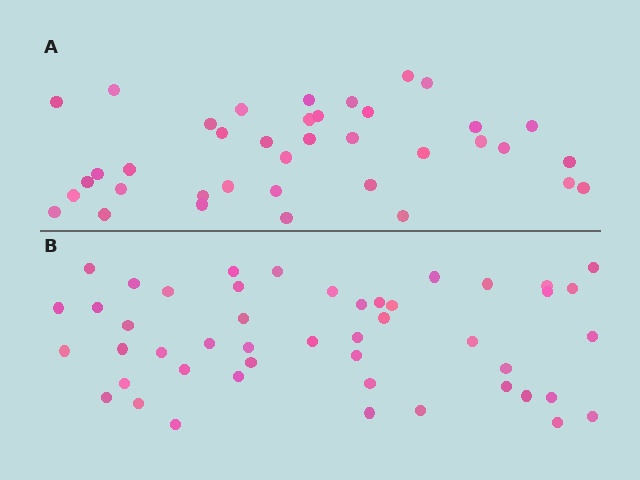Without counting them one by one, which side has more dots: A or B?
Region B (the bottom region) has more dots.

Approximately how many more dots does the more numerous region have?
Region B has roughly 8 or so more dots than region A.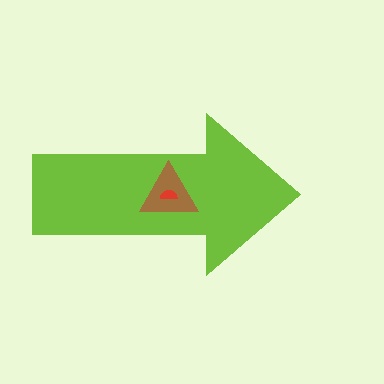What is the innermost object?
The red semicircle.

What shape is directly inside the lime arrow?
The brown triangle.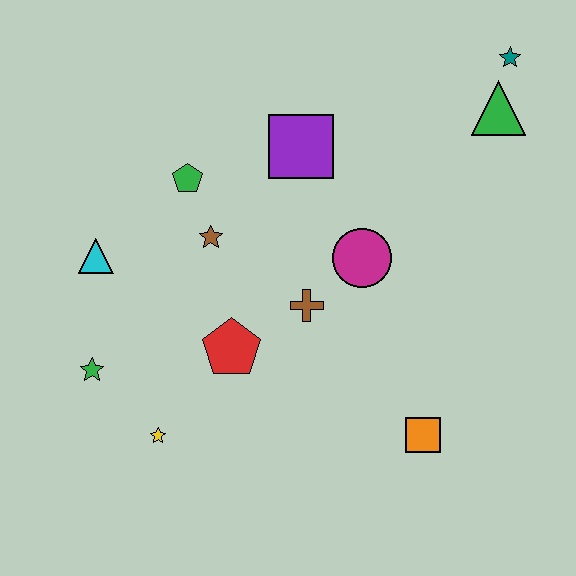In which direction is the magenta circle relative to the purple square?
The magenta circle is below the purple square.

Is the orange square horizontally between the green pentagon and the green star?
No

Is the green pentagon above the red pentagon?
Yes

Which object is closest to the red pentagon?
The brown cross is closest to the red pentagon.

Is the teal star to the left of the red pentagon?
No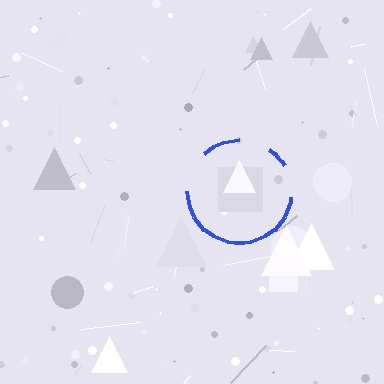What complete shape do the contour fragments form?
The contour fragments form a circle.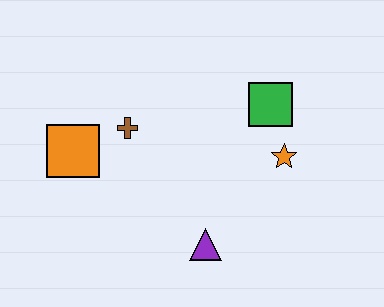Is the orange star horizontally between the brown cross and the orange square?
No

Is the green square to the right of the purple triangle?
Yes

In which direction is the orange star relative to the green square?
The orange star is below the green square.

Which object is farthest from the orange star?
The orange square is farthest from the orange star.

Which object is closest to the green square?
The orange star is closest to the green square.